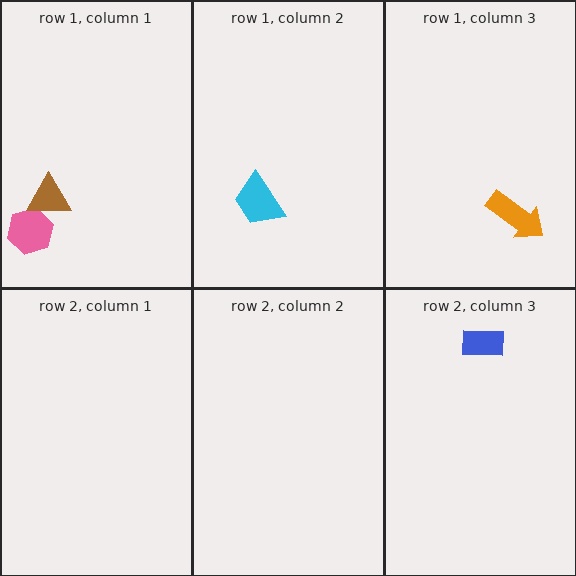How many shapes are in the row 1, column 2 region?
1.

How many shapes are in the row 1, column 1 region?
2.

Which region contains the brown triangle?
The row 1, column 1 region.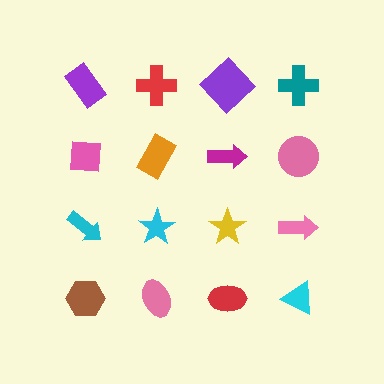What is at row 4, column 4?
A cyan triangle.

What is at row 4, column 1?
A brown hexagon.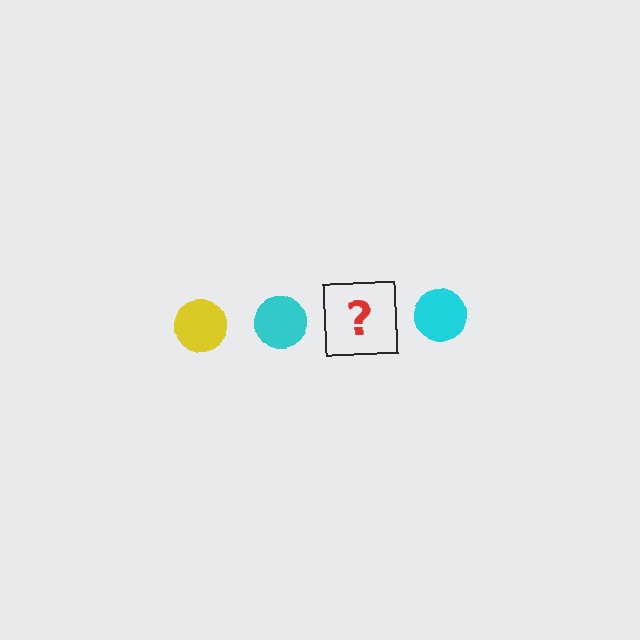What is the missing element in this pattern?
The missing element is a yellow circle.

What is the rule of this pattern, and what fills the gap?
The rule is that the pattern cycles through yellow, cyan circles. The gap should be filled with a yellow circle.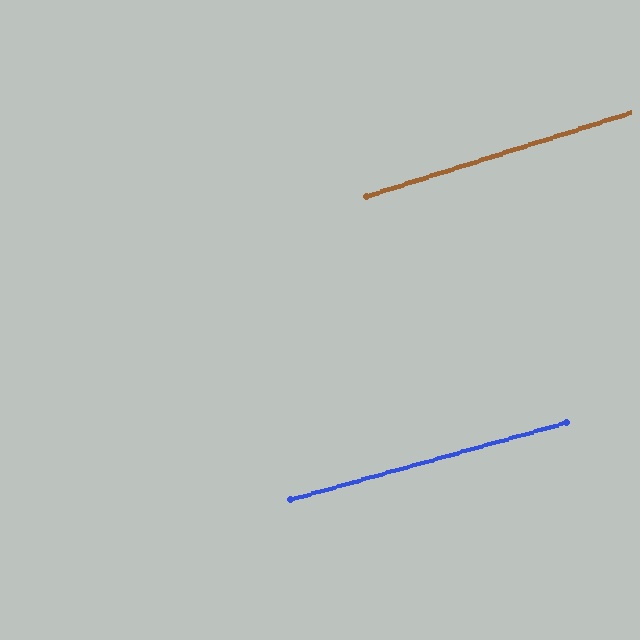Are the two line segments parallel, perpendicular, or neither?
Parallel — their directions differ by only 1.9°.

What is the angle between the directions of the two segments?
Approximately 2 degrees.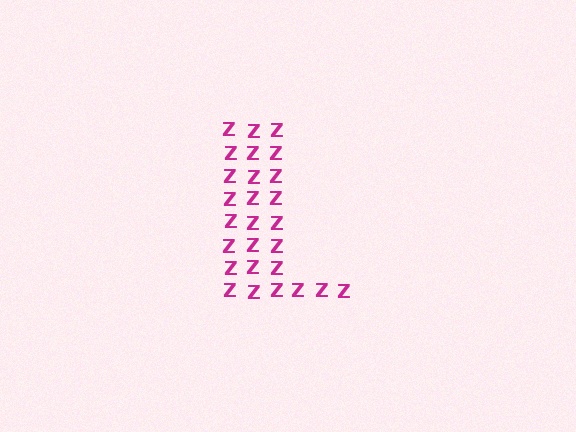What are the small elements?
The small elements are letter Z's.